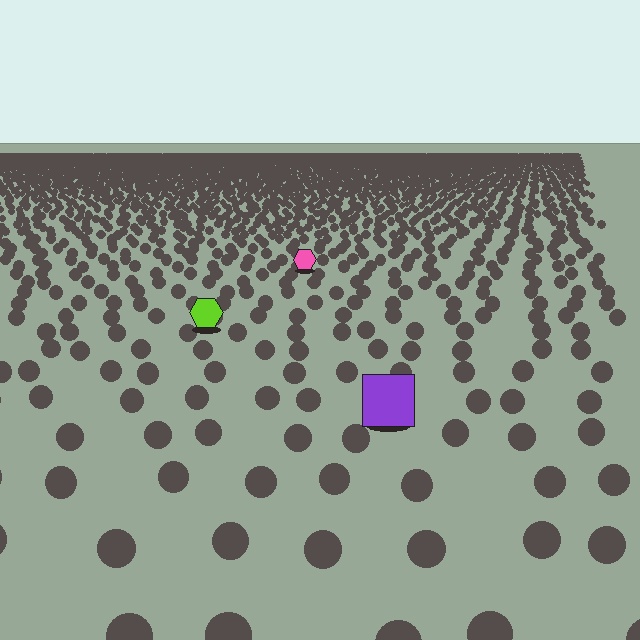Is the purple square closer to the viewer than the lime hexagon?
Yes. The purple square is closer — you can tell from the texture gradient: the ground texture is coarser near it.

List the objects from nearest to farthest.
From nearest to farthest: the purple square, the lime hexagon, the pink hexagon.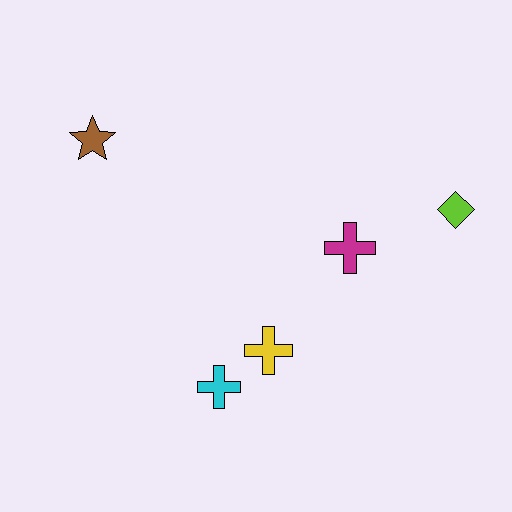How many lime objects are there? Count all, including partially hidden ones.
There is 1 lime object.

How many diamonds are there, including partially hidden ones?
There is 1 diamond.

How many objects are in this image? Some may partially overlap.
There are 5 objects.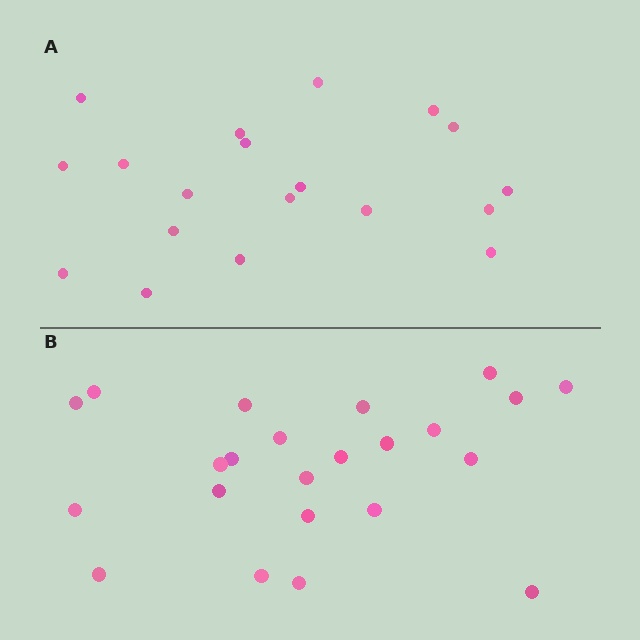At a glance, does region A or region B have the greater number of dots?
Region B (the bottom region) has more dots.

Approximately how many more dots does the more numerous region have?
Region B has about 4 more dots than region A.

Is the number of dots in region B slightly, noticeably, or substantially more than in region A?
Region B has only slightly more — the two regions are fairly close. The ratio is roughly 1.2 to 1.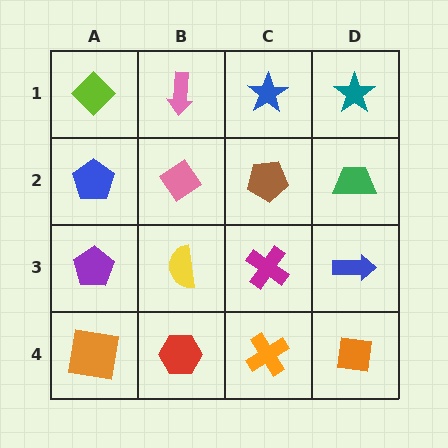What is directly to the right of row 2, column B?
A brown pentagon.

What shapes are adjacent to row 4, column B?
A yellow semicircle (row 3, column B), an orange square (row 4, column A), an orange cross (row 4, column C).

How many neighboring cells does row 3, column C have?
4.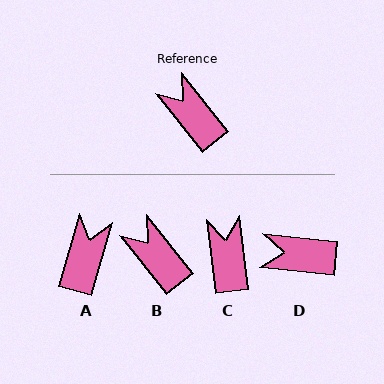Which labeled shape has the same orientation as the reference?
B.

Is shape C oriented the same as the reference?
No, it is off by about 32 degrees.